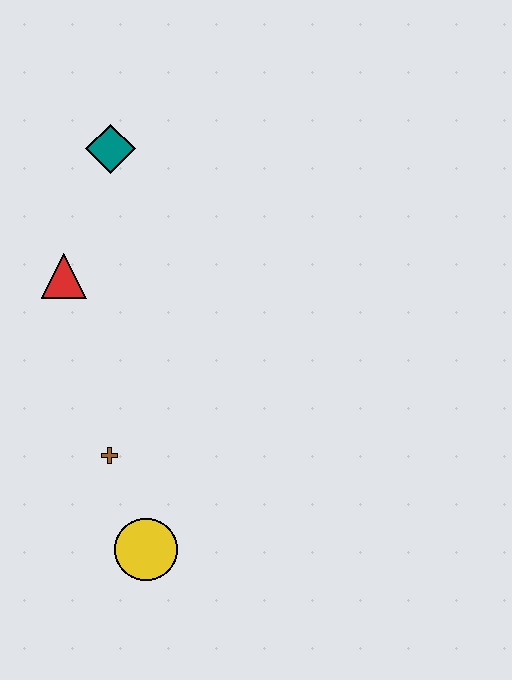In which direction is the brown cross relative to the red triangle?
The brown cross is below the red triangle.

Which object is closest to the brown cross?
The yellow circle is closest to the brown cross.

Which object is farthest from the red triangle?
The yellow circle is farthest from the red triangle.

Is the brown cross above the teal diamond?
No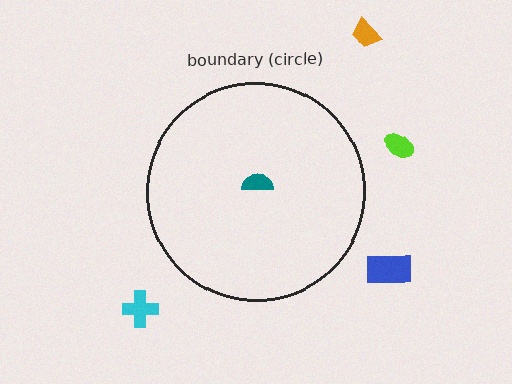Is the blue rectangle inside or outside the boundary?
Outside.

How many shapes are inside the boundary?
1 inside, 4 outside.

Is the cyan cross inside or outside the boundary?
Outside.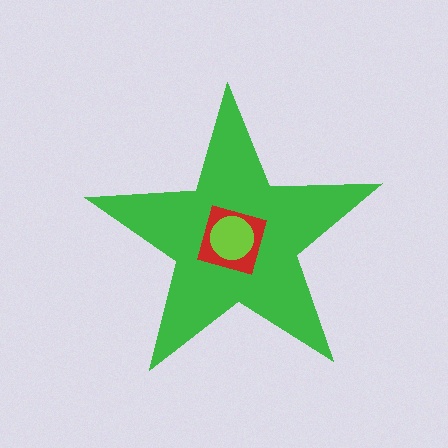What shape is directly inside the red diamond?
The lime circle.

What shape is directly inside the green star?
The red diamond.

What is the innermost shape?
The lime circle.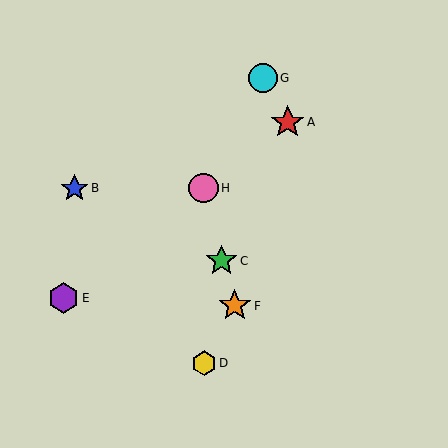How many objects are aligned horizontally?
2 objects (B, H) are aligned horizontally.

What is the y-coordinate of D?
Object D is at y≈363.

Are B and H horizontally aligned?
Yes, both are at y≈188.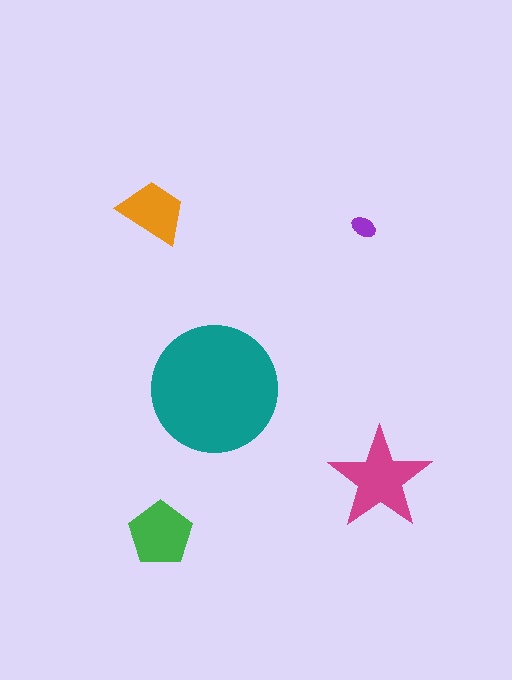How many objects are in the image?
There are 5 objects in the image.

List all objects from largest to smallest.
The teal circle, the magenta star, the green pentagon, the orange trapezoid, the purple ellipse.